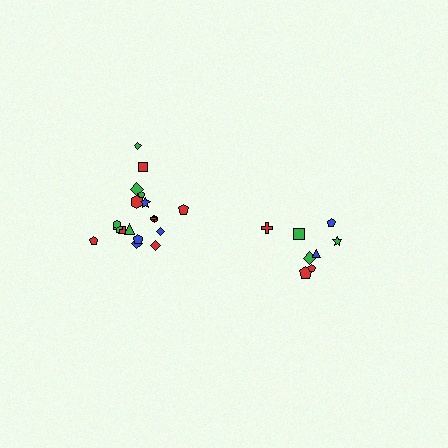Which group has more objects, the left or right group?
The left group.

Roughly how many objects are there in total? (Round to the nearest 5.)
Roughly 25 objects in total.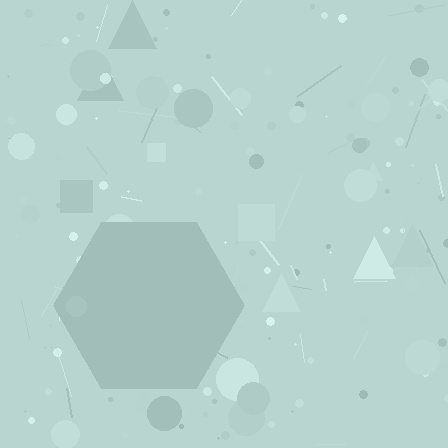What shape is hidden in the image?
A hexagon is hidden in the image.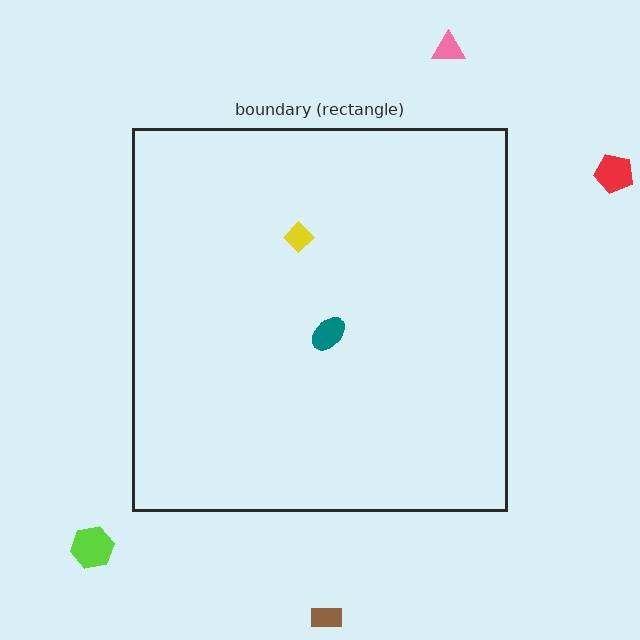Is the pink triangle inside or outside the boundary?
Outside.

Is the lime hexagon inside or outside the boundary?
Outside.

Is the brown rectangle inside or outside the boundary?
Outside.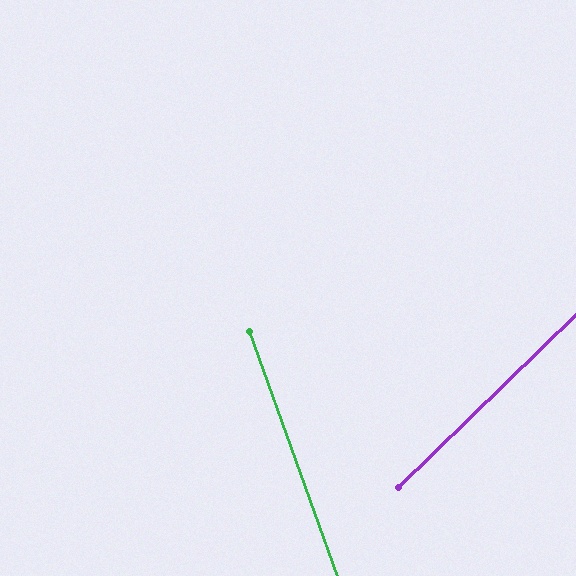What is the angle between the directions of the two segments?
Approximately 66 degrees.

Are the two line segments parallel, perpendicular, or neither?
Neither parallel nor perpendicular — they differ by about 66°.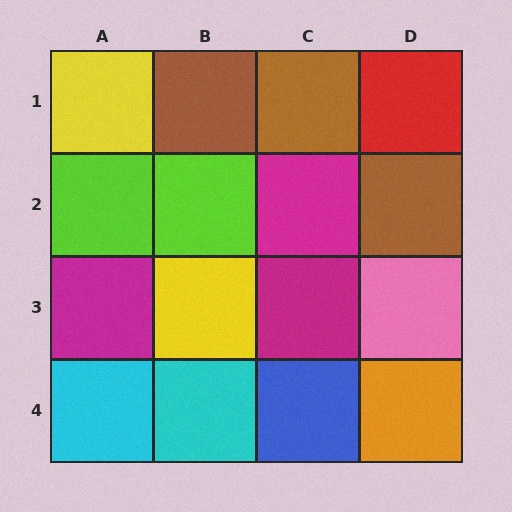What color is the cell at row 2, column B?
Lime.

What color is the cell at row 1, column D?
Red.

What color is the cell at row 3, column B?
Yellow.